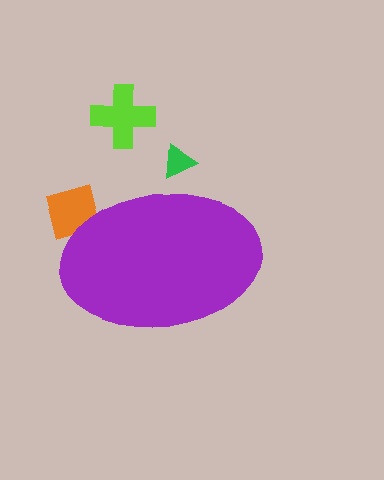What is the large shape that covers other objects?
A purple ellipse.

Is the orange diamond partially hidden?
Yes, the orange diamond is partially hidden behind the purple ellipse.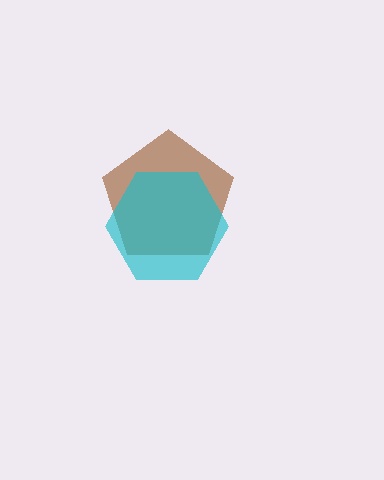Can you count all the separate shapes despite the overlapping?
Yes, there are 2 separate shapes.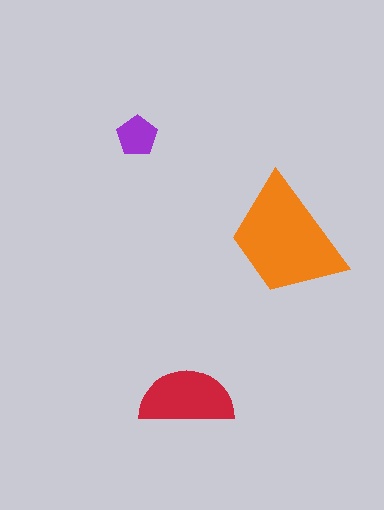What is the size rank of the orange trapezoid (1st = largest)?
1st.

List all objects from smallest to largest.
The purple pentagon, the red semicircle, the orange trapezoid.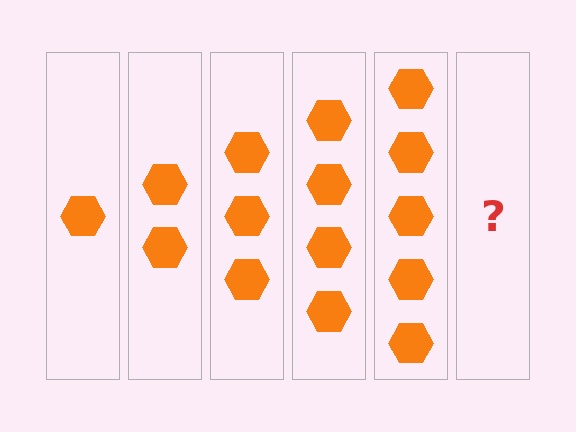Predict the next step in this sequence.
The next step is 6 hexagons.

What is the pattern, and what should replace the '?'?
The pattern is that each step adds one more hexagon. The '?' should be 6 hexagons.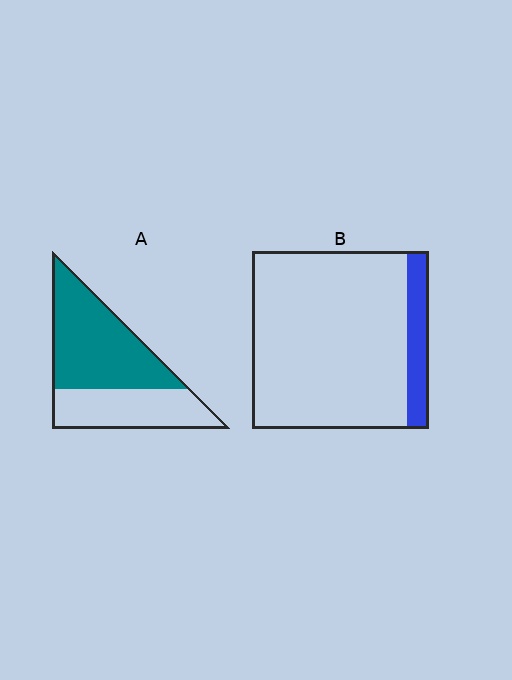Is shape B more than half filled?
No.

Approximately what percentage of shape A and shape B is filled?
A is approximately 60% and B is approximately 10%.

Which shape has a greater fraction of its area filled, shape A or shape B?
Shape A.